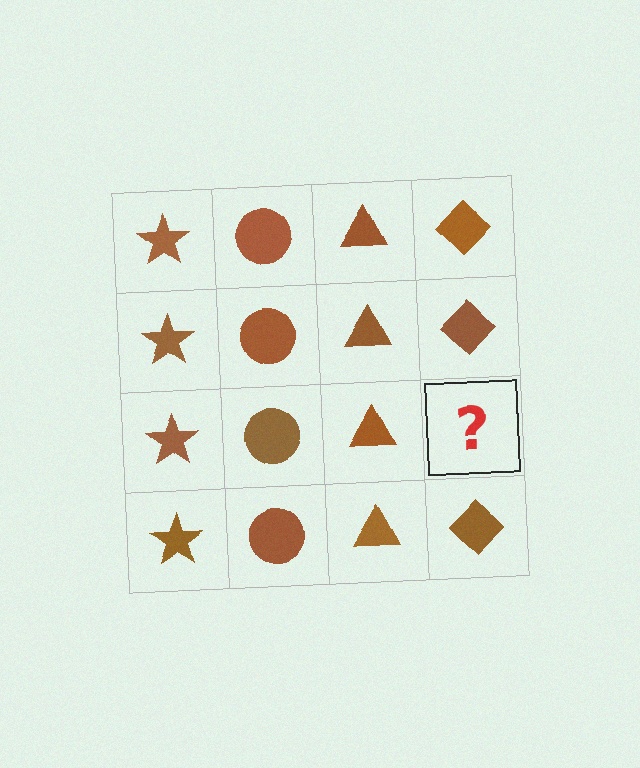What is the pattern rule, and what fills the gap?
The rule is that each column has a consistent shape. The gap should be filled with a brown diamond.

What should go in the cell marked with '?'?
The missing cell should contain a brown diamond.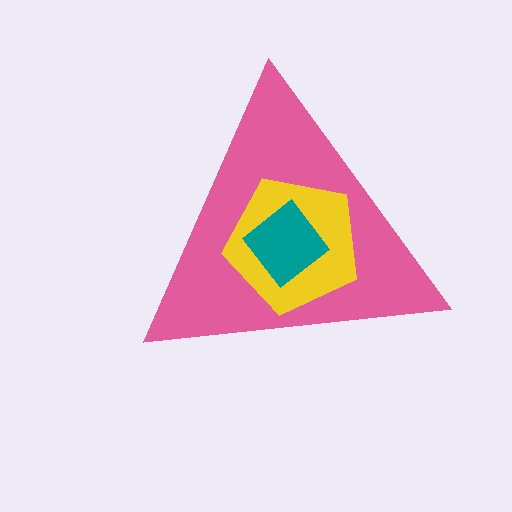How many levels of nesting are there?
3.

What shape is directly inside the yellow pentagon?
The teal diamond.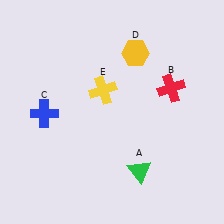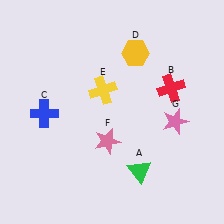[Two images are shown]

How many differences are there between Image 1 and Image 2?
There are 2 differences between the two images.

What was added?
A pink star (F), a pink star (G) were added in Image 2.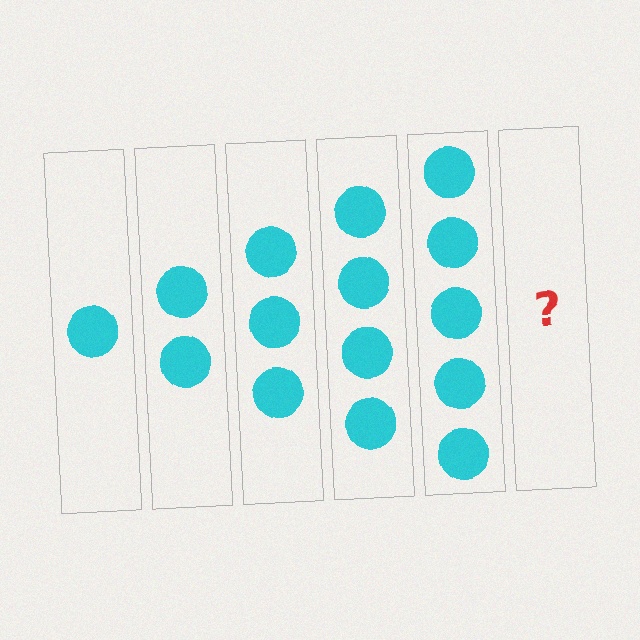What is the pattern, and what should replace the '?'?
The pattern is that each step adds one more circle. The '?' should be 6 circles.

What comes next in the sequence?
The next element should be 6 circles.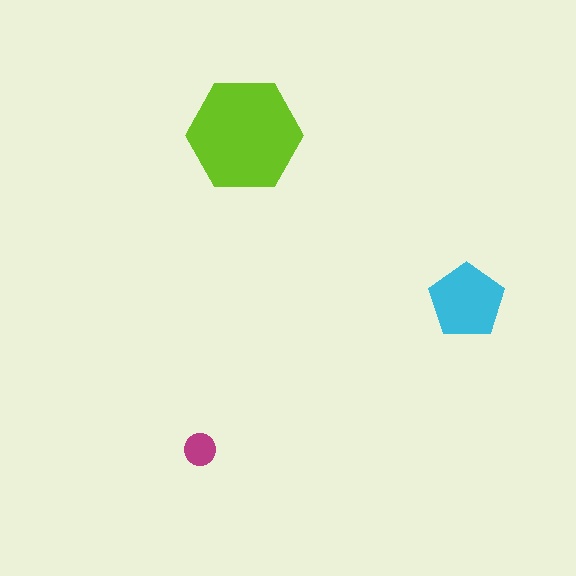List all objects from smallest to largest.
The magenta circle, the cyan pentagon, the lime hexagon.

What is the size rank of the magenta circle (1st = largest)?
3rd.